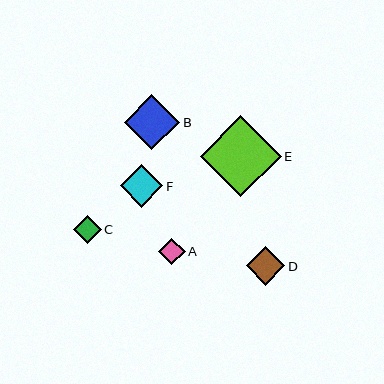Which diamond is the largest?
Diamond E is the largest with a size of approximately 81 pixels.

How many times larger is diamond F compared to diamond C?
Diamond F is approximately 1.5 times the size of diamond C.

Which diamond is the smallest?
Diamond A is the smallest with a size of approximately 26 pixels.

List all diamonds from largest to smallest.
From largest to smallest: E, B, F, D, C, A.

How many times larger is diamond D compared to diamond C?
Diamond D is approximately 1.4 times the size of diamond C.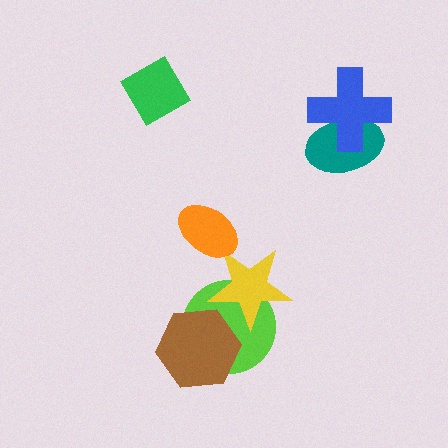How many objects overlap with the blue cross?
1 object overlaps with the blue cross.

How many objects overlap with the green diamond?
0 objects overlap with the green diamond.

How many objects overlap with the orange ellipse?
1 object overlaps with the orange ellipse.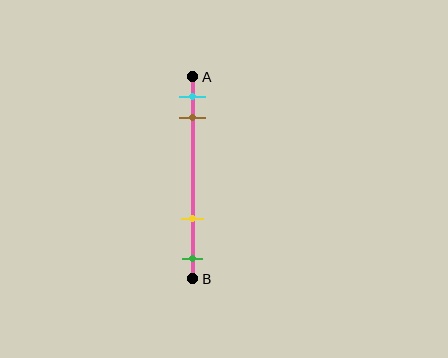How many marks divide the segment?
There are 4 marks dividing the segment.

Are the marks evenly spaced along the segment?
No, the marks are not evenly spaced.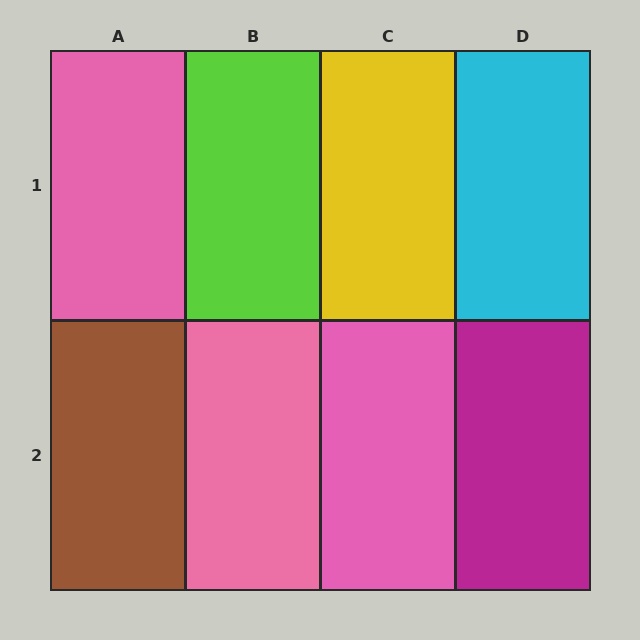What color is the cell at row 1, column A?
Pink.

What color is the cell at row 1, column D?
Cyan.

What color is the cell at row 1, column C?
Yellow.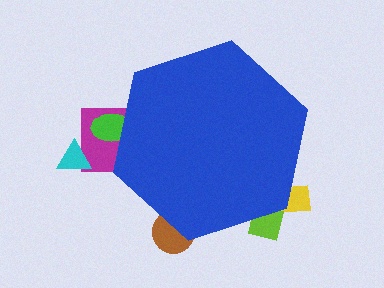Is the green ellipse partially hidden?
Yes, the green ellipse is partially hidden behind the blue hexagon.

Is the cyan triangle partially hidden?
No, the cyan triangle is fully visible.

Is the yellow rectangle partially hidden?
Yes, the yellow rectangle is partially hidden behind the blue hexagon.